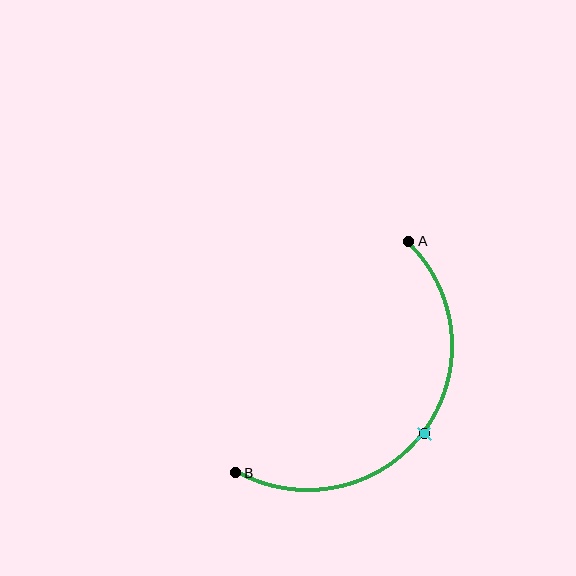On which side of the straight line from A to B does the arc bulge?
The arc bulges below and to the right of the straight line connecting A and B.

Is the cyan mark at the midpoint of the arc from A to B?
Yes. The cyan mark lies on the arc at equal arc-length from both A and B — it is the arc midpoint.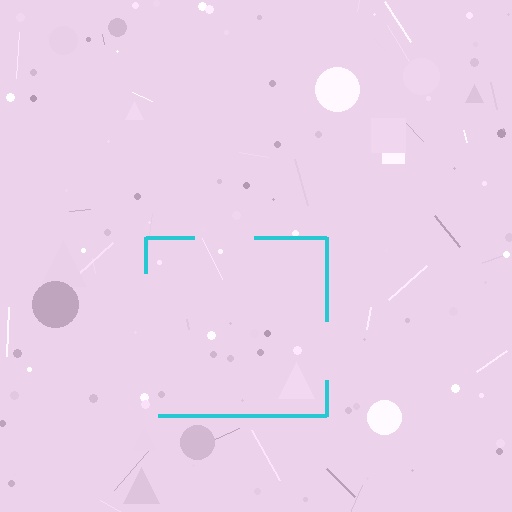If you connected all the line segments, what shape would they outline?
They would outline a square.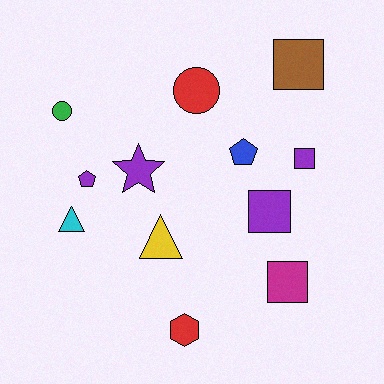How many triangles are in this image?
There are 2 triangles.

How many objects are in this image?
There are 12 objects.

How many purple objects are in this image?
There are 4 purple objects.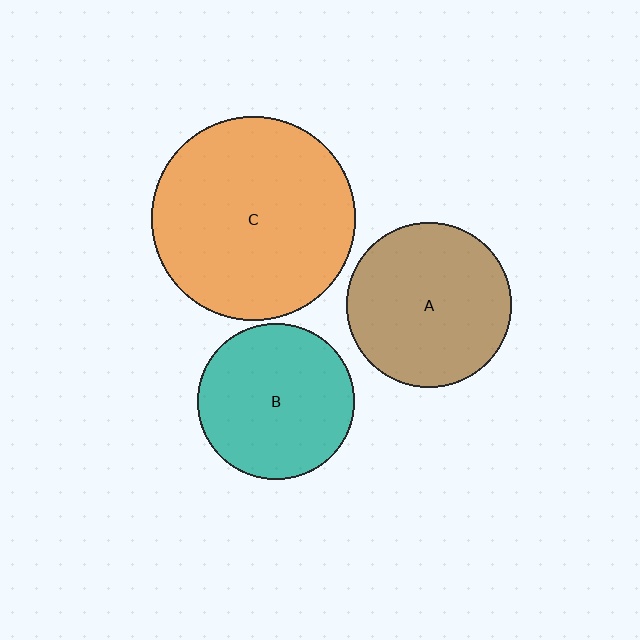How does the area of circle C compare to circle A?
Approximately 1.5 times.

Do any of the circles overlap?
No, none of the circles overlap.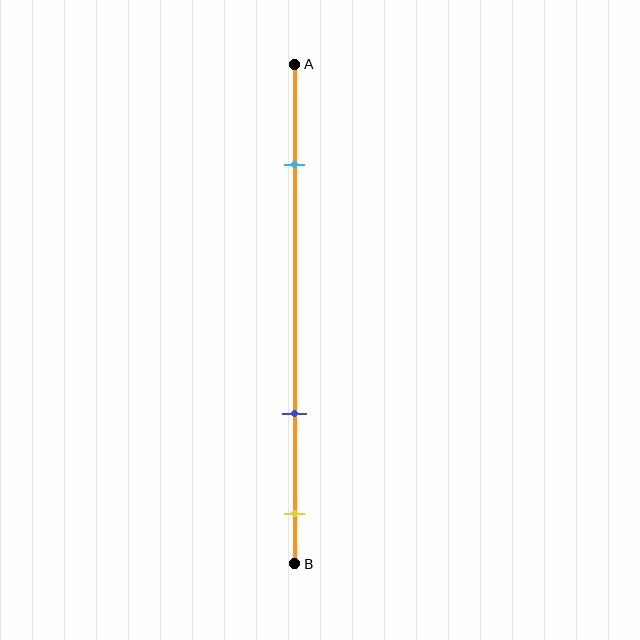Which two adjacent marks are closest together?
The blue and yellow marks are the closest adjacent pair.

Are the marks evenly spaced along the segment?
No, the marks are not evenly spaced.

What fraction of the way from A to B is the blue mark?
The blue mark is approximately 70% (0.7) of the way from A to B.